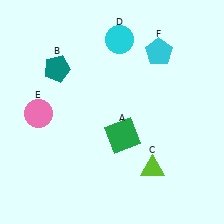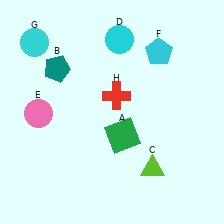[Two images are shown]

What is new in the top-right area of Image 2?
A red cross (H) was added in the top-right area of Image 2.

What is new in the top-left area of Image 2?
A cyan circle (G) was added in the top-left area of Image 2.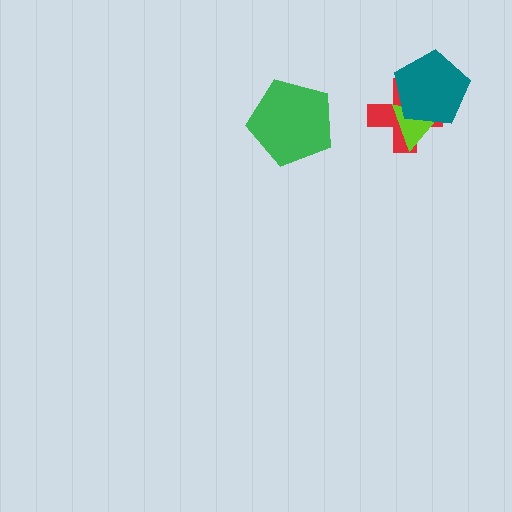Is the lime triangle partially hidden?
Yes, it is partially covered by another shape.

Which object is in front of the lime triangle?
The teal pentagon is in front of the lime triangle.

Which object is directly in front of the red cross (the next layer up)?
The lime triangle is directly in front of the red cross.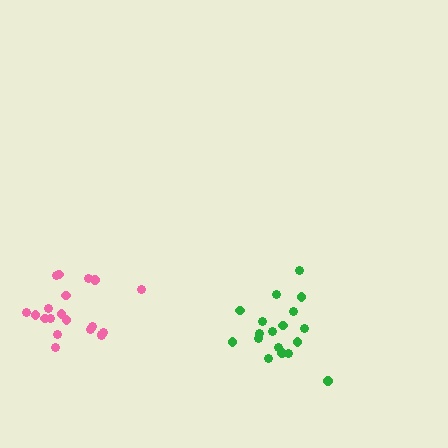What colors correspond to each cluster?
The clusters are colored: green, pink.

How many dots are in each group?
Group 1: 18 dots, Group 2: 20 dots (38 total).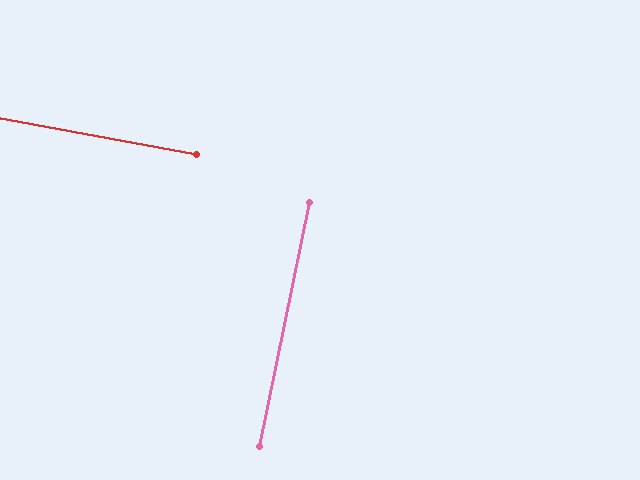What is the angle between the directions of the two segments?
Approximately 89 degrees.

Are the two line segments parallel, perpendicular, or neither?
Perpendicular — they meet at approximately 89°.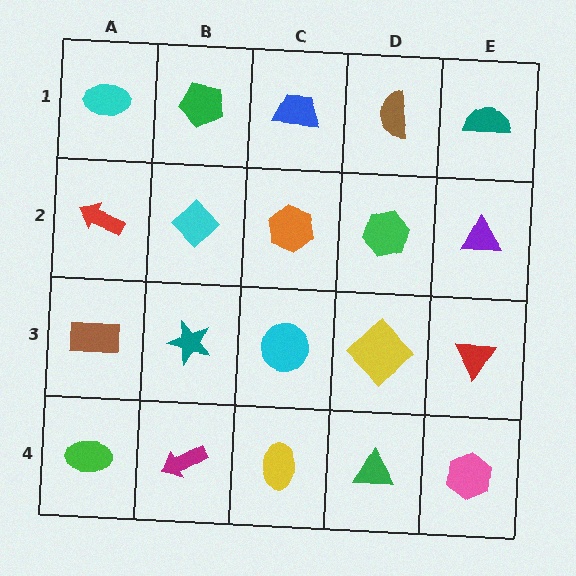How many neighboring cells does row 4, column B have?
3.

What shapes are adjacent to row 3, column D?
A green hexagon (row 2, column D), a green triangle (row 4, column D), a cyan circle (row 3, column C), a red triangle (row 3, column E).